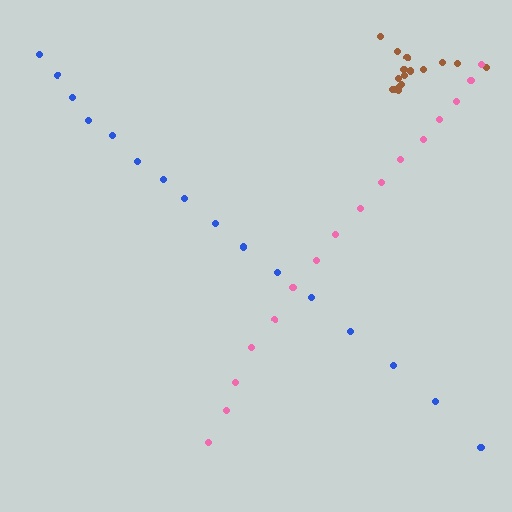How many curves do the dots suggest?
There are 3 distinct paths.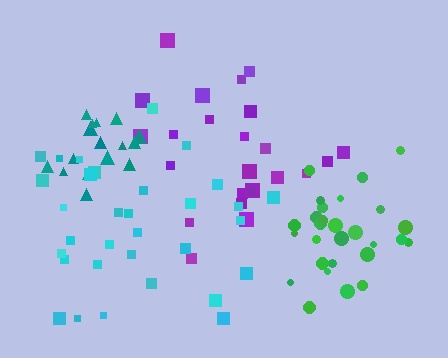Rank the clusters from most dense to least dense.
teal, green, purple, cyan.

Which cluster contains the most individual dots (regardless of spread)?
Cyan (32).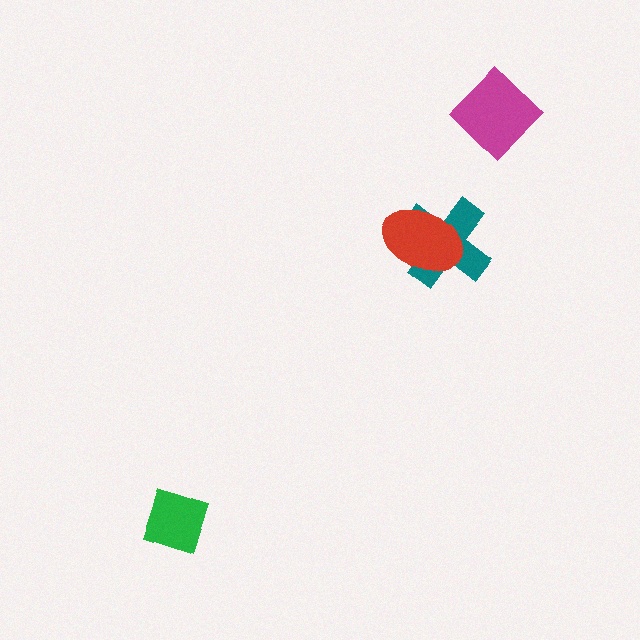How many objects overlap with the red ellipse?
1 object overlaps with the red ellipse.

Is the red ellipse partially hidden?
No, no other shape covers it.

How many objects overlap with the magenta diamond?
0 objects overlap with the magenta diamond.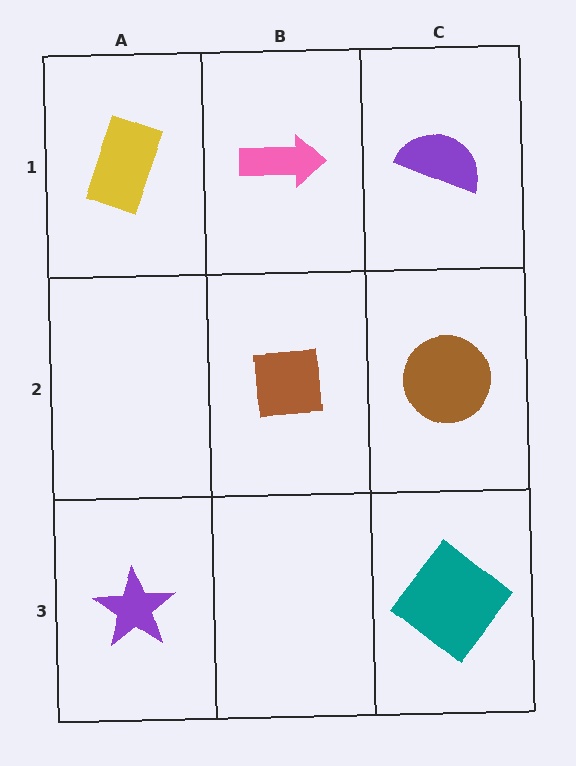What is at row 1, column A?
A yellow rectangle.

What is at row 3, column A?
A purple star.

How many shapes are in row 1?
3 shapes.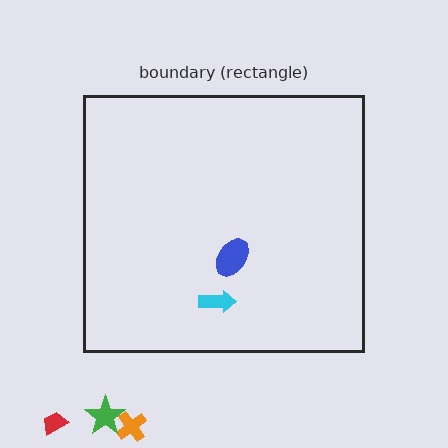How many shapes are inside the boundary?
2 inside, 3 outside.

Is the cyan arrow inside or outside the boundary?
Inside.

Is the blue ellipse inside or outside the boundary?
Inside.